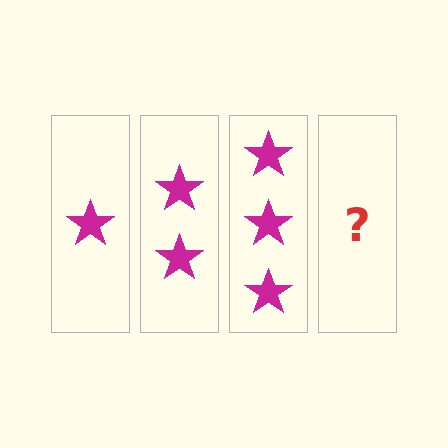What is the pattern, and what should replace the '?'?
The pattern is that each step adds one more star. The '?' should be 4 stars.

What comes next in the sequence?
The next element should be 4 stars.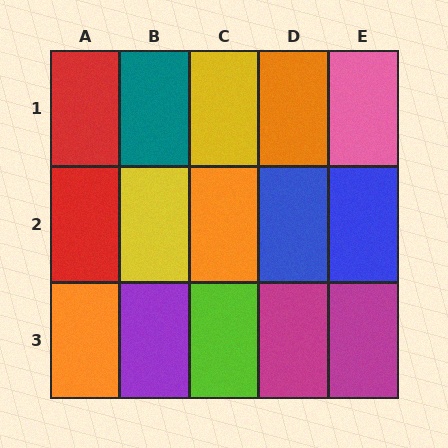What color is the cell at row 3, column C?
Lime.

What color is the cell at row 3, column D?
Magenta.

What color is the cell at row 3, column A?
Orange.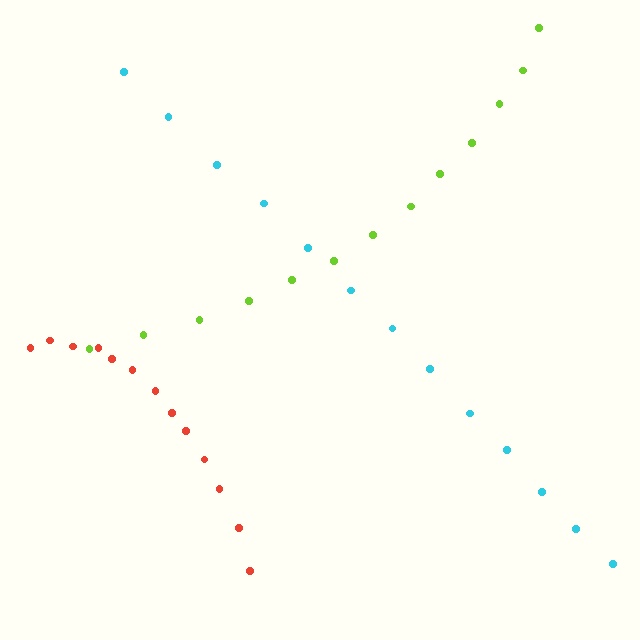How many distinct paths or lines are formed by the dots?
There are 3 distinct paths.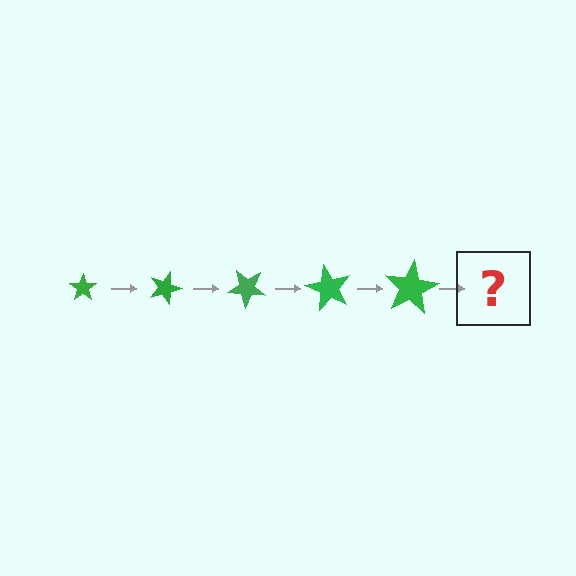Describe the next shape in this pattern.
It should be a star, larger than the previous one and rotated 100 degrees from the start.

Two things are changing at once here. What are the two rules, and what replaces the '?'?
The two rules are that the star grows larger each step and it rotates 20 degrees each step. The '?' should be a star, larger than the previous one and rotated 100 degrees from the start.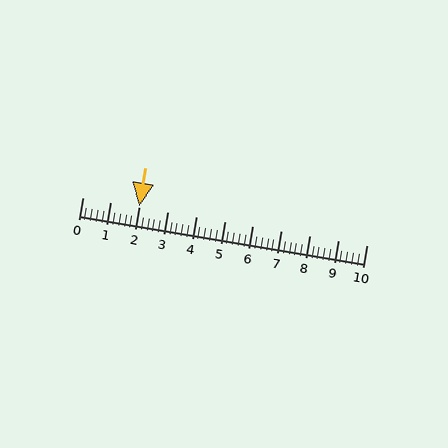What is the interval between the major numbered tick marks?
The major tick marks are spaced 1 units apart.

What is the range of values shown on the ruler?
The ruler shows values from 0 to 10.